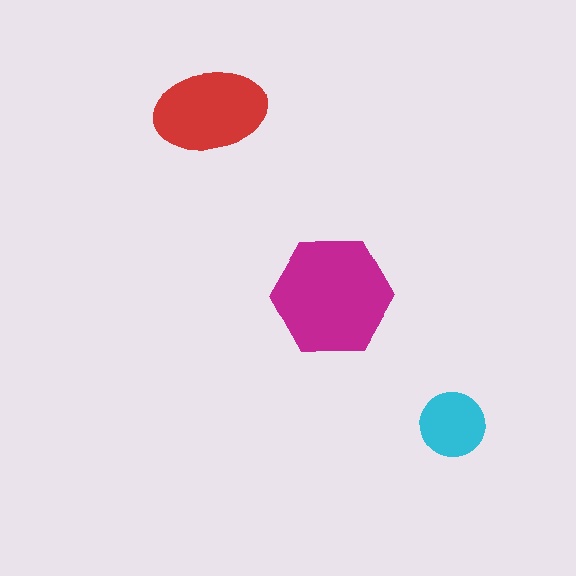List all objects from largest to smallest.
The magenta hexagon, the red ellipse, the cyan circle.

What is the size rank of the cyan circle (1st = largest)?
3rd.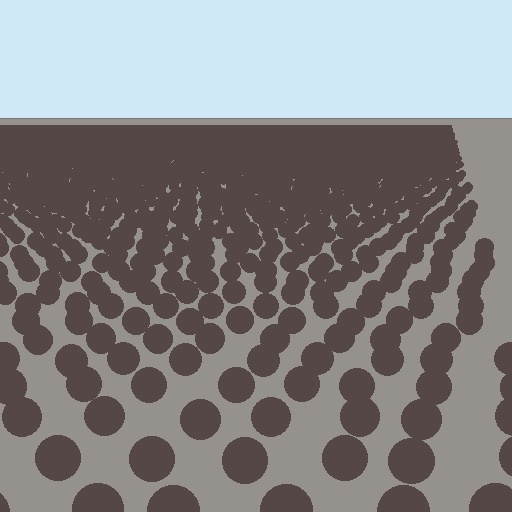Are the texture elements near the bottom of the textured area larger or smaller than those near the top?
Larger. Near the bottom, elements are closer to the viewer and appear at a bigger on-screen size.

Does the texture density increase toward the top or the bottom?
Density increases toward the top.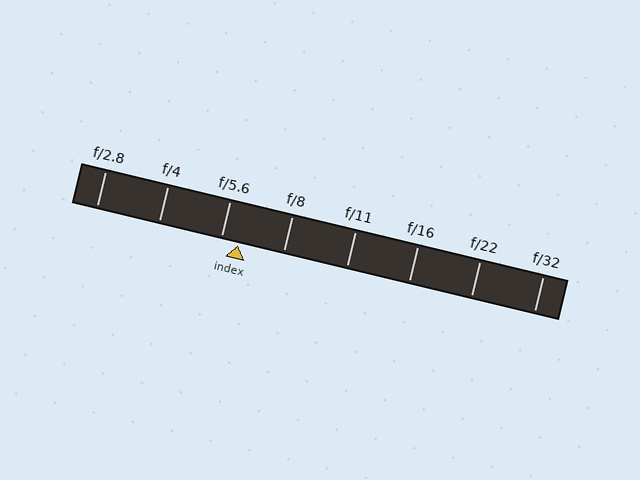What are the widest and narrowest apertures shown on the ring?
The widest aperture shown is f/2.8 and the narrowest is f/32.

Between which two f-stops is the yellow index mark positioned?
The index mark is between f/5.6 and f/8.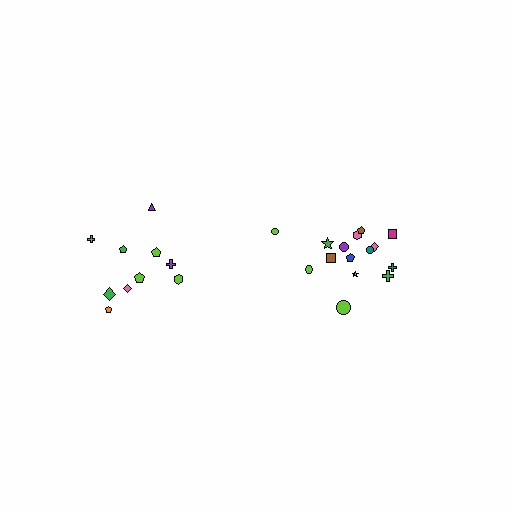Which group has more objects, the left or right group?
The right group.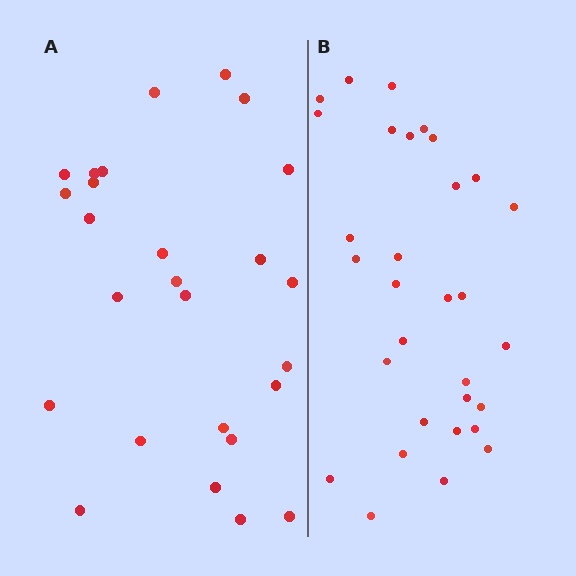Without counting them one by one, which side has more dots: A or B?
Region B (the right region) has more dots.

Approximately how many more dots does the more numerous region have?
Region B has about 5 more dots than region A.